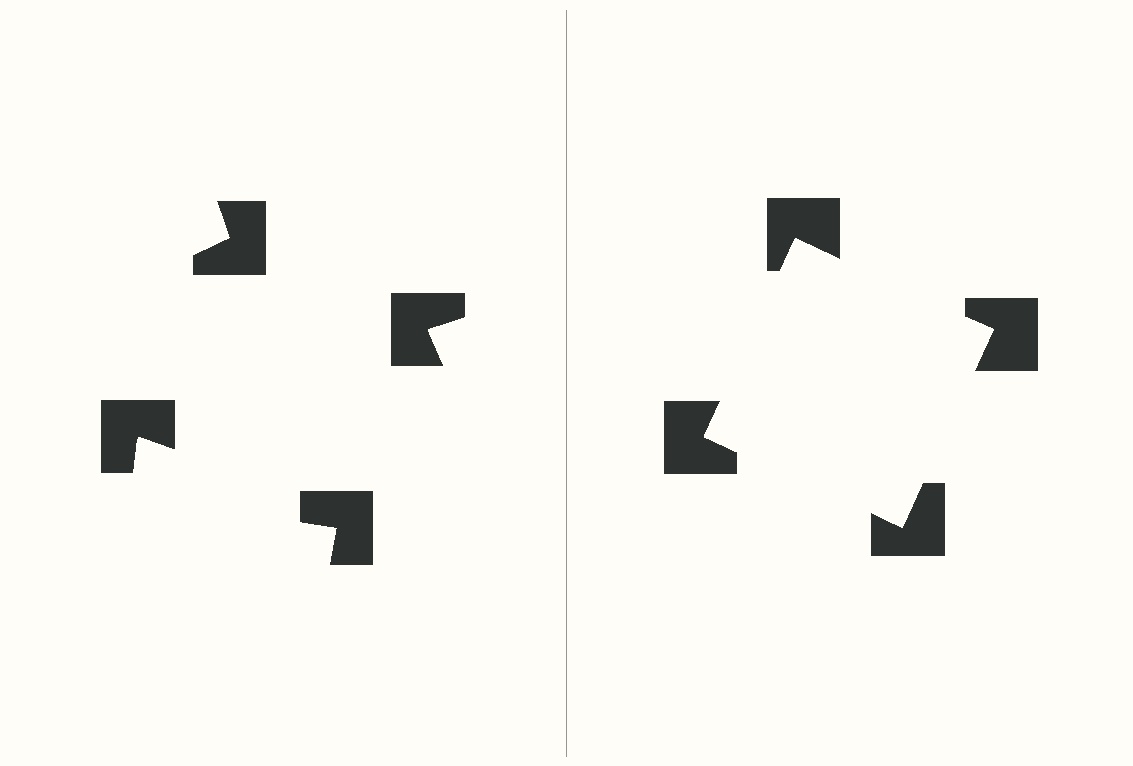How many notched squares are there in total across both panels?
8 — 4 on each side.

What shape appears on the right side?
An illusory square.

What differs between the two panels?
The notched squares are positioned identically on both sides; only the wedge orientations differ. On the right they align to a square; on the left they are misaligned.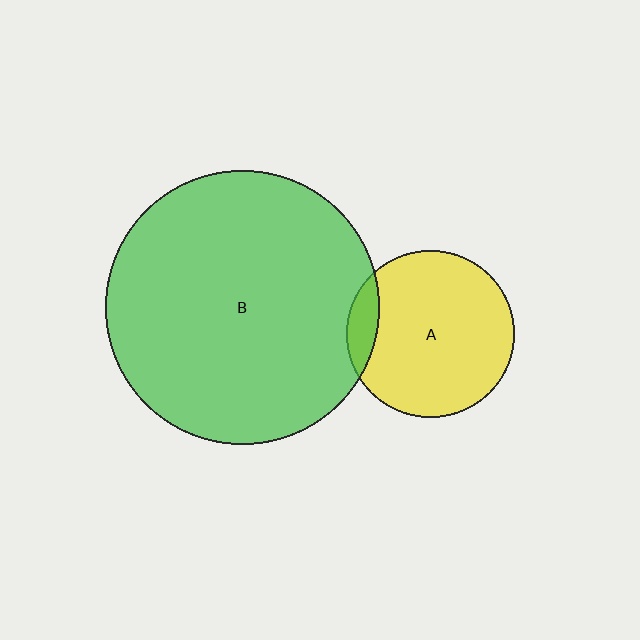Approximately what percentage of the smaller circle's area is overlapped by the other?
Approximately 10%.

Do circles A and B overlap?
Yes.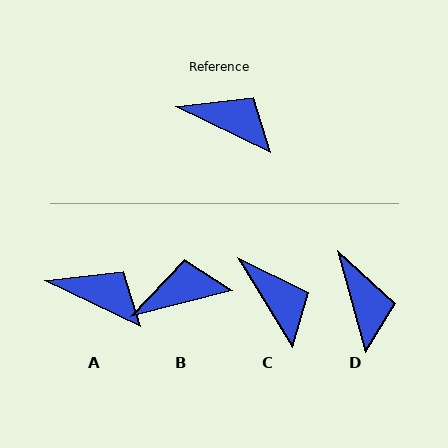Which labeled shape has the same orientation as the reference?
A.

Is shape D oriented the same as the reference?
No, it is off by about 49 degrees.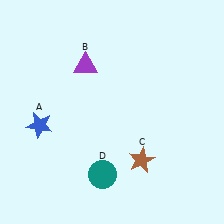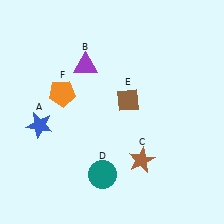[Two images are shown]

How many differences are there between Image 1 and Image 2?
There are 2 differences between the two images.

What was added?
A brown diamond (E), an orange pentagon (F) were added in Image 2.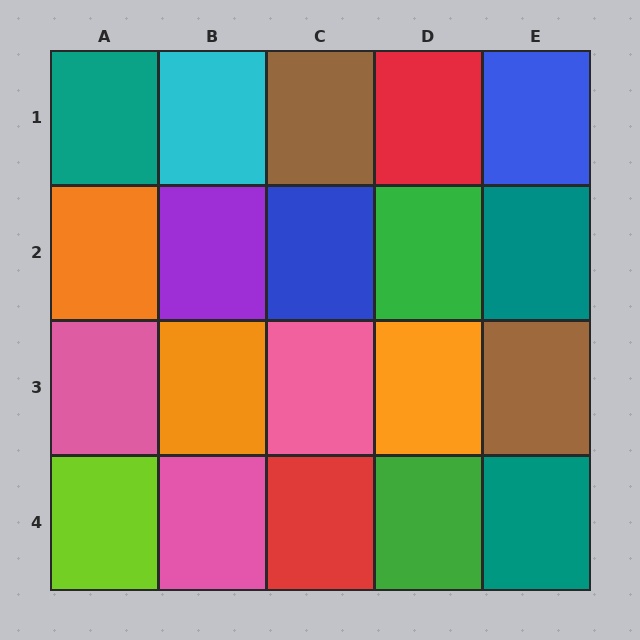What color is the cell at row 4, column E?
Teal.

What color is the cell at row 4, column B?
Pink.